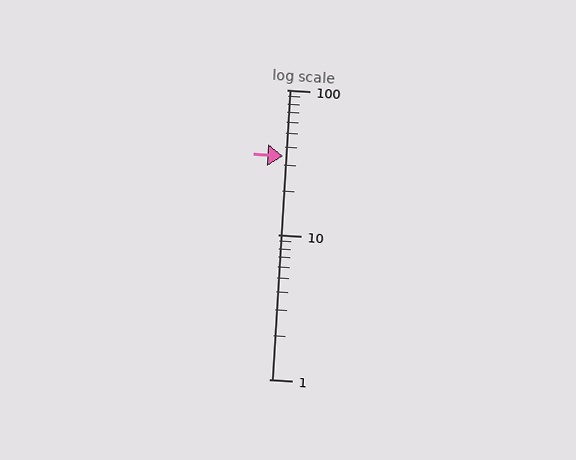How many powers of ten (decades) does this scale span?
The scale spans 2 decades, from 1 to 100.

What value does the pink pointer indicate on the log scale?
The pointer indicates approximately 35.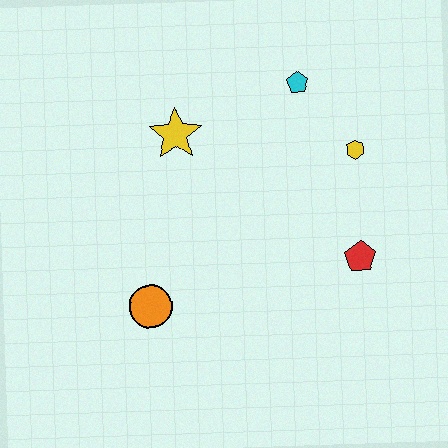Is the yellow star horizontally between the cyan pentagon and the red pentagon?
No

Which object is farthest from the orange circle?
The cyan pentagon is farthest from the orange circle.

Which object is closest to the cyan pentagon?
The yellow hexagon is closest to the cyan pentagon.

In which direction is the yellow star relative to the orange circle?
The yellow star is above the orange circle.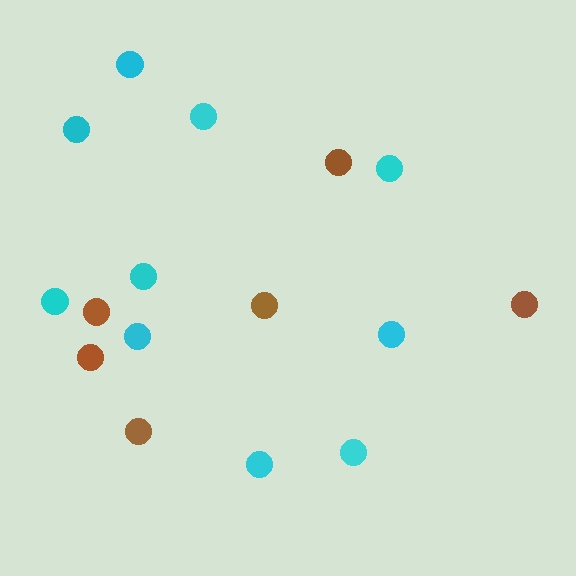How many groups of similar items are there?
There are 2 groups: one group of brown circles (6) and one group of cyan circles (10).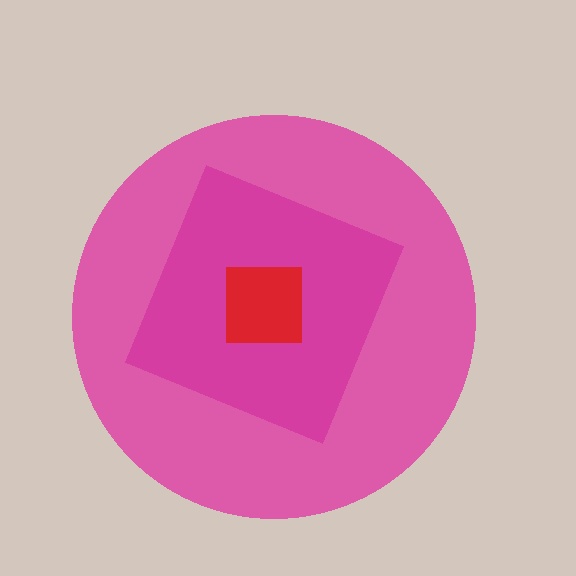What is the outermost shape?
The pink circle.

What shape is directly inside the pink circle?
The magenta diamond.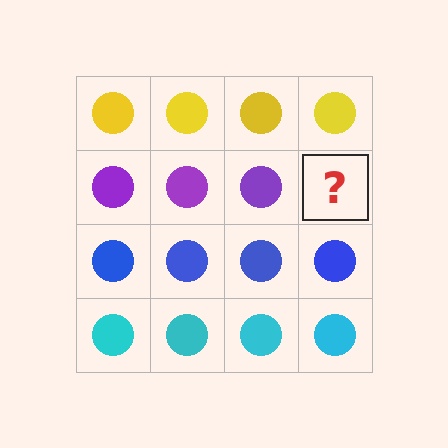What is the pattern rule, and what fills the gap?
The rule is that each row has a consistent color. The gap should be filled with a purple circle.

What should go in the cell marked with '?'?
The missing cell should contain a purple circle.